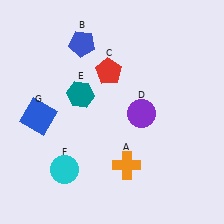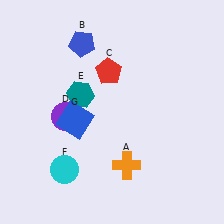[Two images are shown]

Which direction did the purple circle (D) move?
The purple circle (D) moved left.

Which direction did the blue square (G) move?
The blue square (G) moved right.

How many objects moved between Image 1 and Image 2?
2 objects moved between the two images.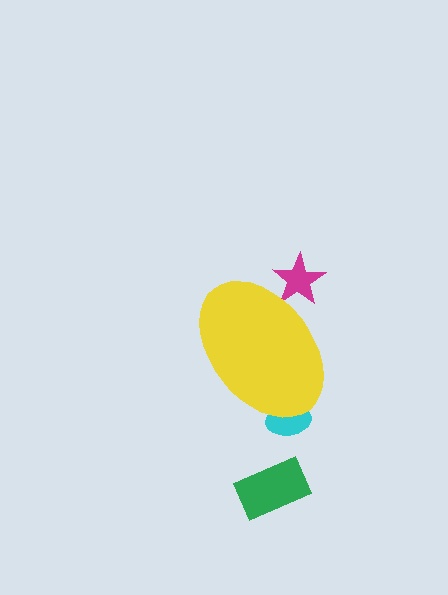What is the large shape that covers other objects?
A yellow ellipse.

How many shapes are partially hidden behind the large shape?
2 shapes are partially hidden.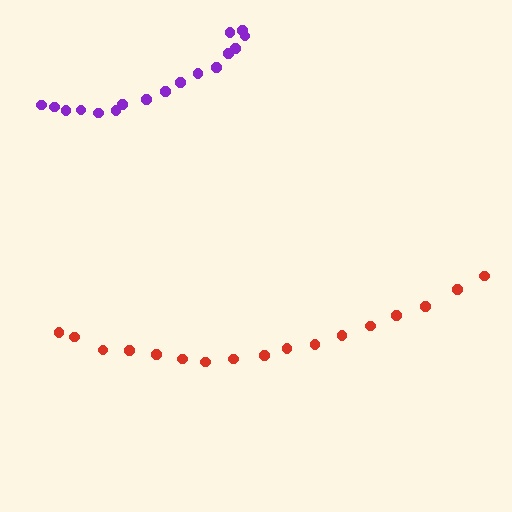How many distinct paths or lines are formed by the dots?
There are 2 distinct paths.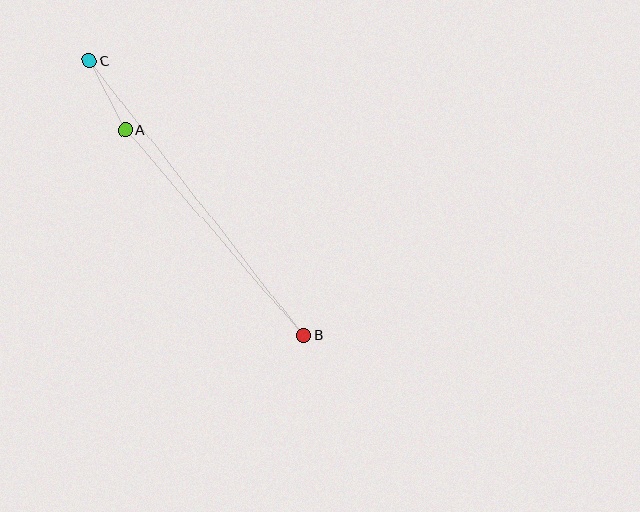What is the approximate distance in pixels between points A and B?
The distance between A and B is approximately 272 pixels.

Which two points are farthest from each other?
Points B and C are farthest from each other.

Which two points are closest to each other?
Points A and C are closest to each other.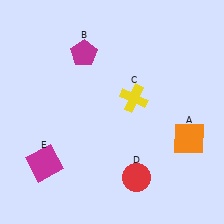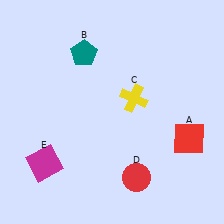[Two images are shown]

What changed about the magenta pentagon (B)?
In Image 1, B is magenta. In Image 2, it changed to teal.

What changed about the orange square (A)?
In Image 1, A is orange. In Image 2, it changed to red.